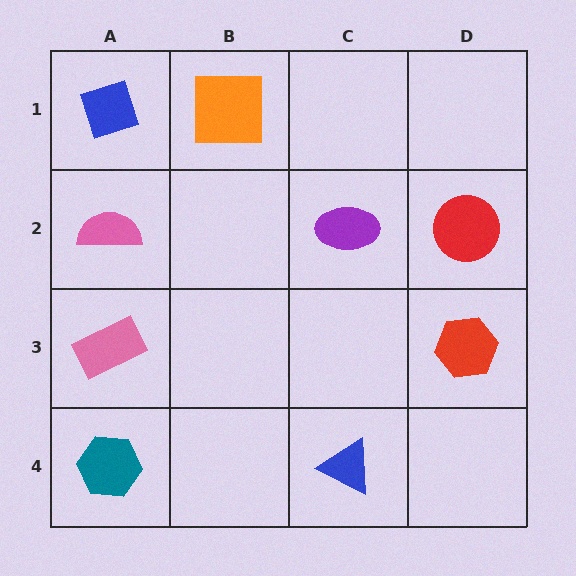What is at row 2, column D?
A red circle.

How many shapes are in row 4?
2 shapes.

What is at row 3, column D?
A red hexagon.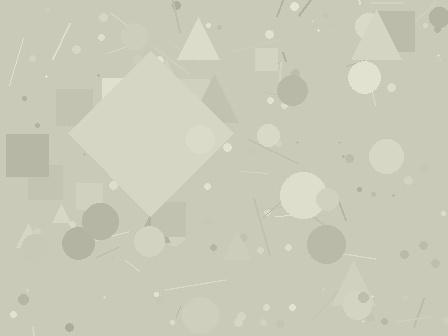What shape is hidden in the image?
A diamond is hidden in the image.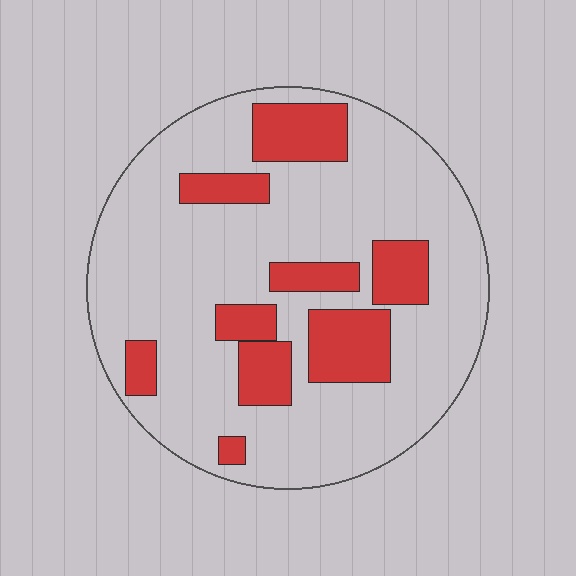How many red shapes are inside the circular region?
9.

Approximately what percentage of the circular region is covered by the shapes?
Approximately 25%.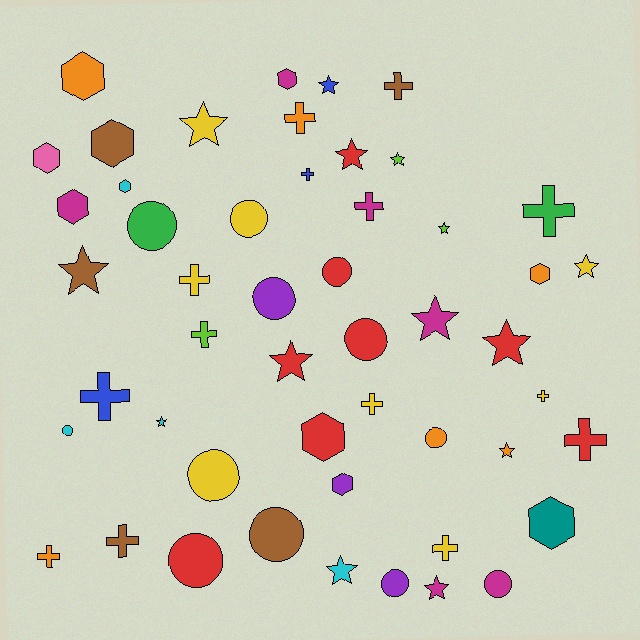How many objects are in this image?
There are 50 objects.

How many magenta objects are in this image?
There are 6 magenta objects.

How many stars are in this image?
There are 14 stars.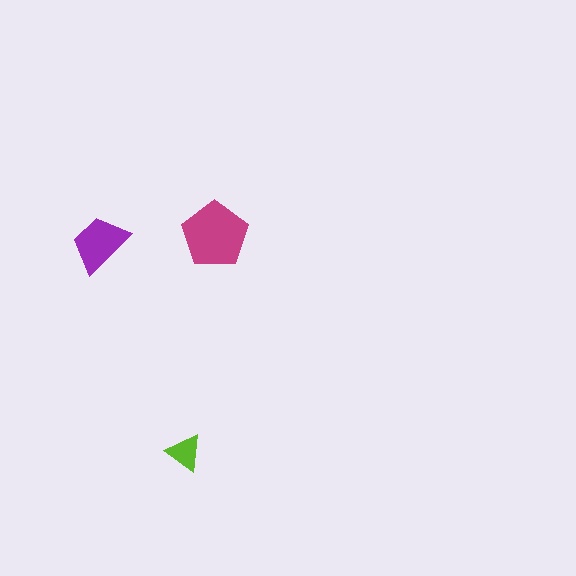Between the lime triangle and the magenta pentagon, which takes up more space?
The magenta pentagon.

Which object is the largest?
The magenta pentagon.